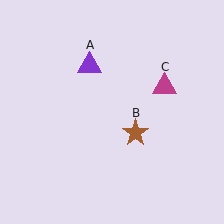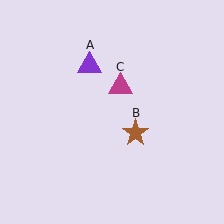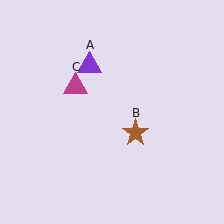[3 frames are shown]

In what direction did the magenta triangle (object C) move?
The magenta triangle (object C) moved left.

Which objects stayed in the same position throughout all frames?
Purple triangle (object A) and brown star (object B) remained stationary.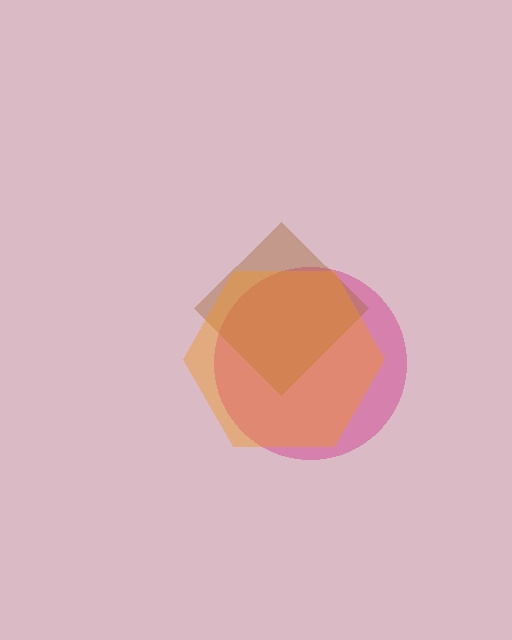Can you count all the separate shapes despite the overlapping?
Yes, there are 3 separate shapes.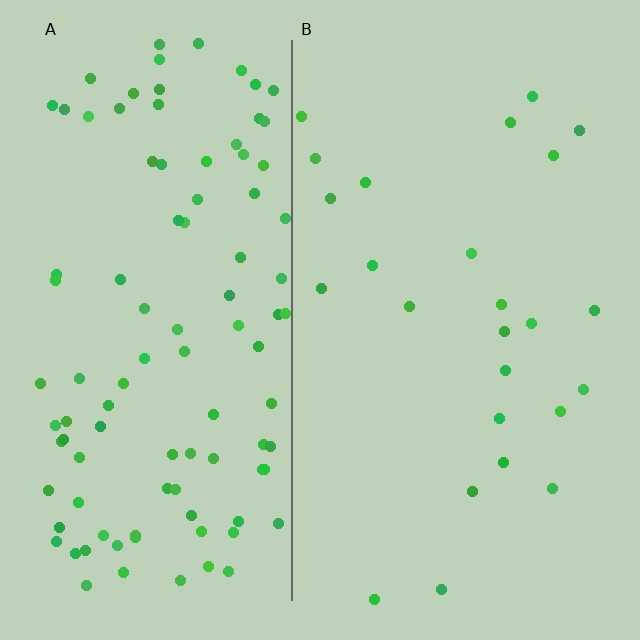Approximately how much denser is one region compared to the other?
Approximately 4.0× — region A over region B.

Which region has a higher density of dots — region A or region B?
A (the left).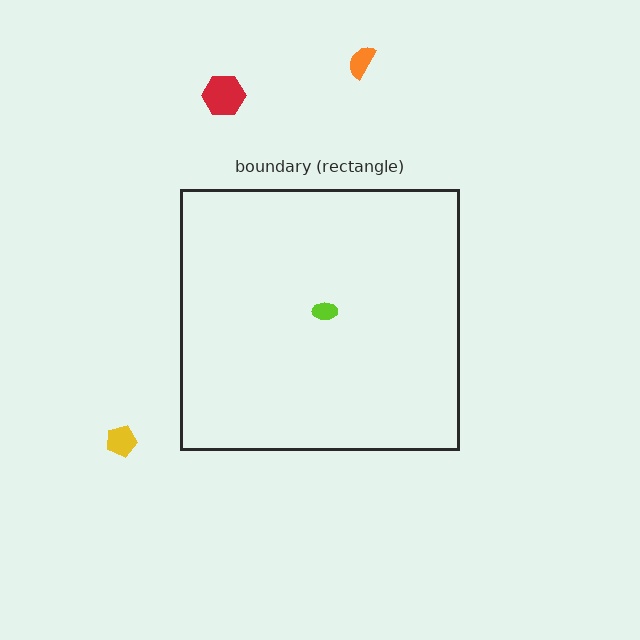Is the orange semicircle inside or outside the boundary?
Outside.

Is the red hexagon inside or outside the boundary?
Outside.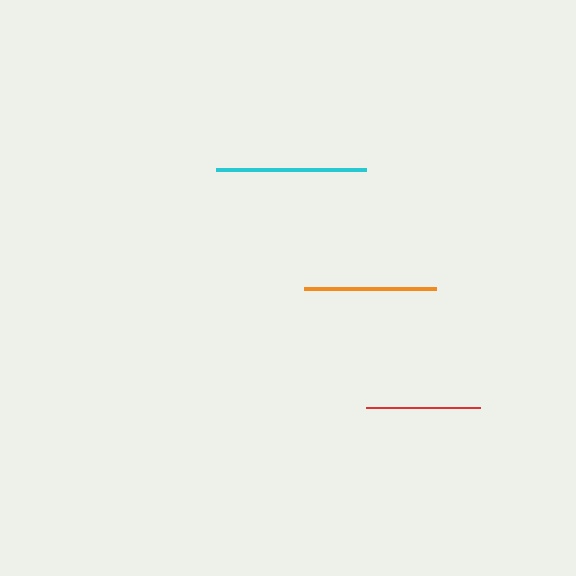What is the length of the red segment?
The red segment is approximately 114 pixels long.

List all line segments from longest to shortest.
From longest to shortest: cyan, orange, red.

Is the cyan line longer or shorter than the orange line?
The cyan line is longer than the orange line.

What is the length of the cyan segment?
The cyan segment is approximately 150 pixels long.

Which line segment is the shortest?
The red line is the shortest at approximately 114 pixels.